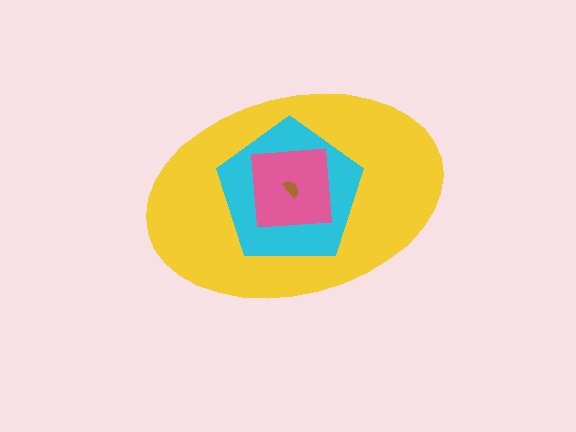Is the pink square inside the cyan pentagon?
Yes.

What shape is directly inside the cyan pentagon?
The pink square.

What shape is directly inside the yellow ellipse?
The cyan pentagon.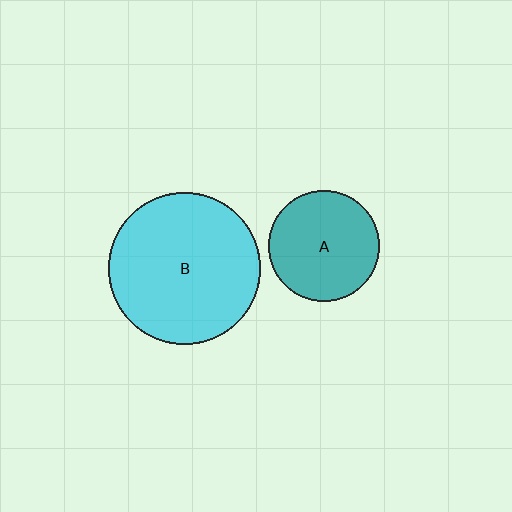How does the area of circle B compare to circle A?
Approximately 1.9 times.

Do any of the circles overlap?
No, none of the circles overlap.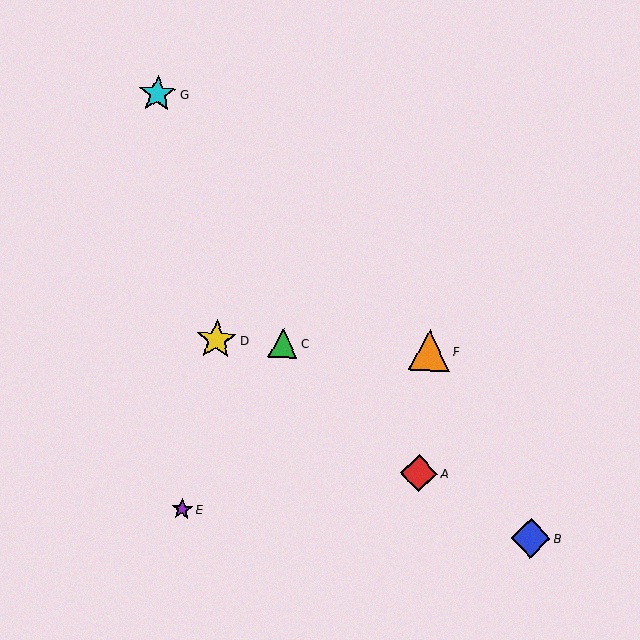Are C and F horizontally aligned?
Yes, both are at y≈343.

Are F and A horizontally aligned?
No, F is at y≈350 and A is at y≈473.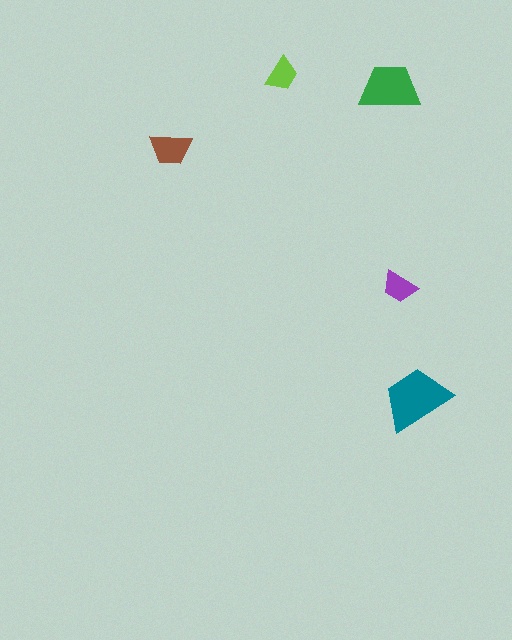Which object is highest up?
The lime trapezoid is topmost.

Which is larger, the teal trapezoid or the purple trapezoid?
The teal one.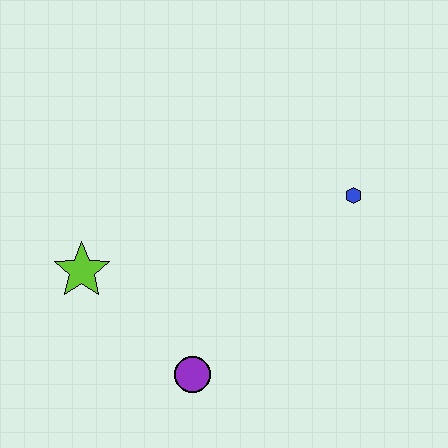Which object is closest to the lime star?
The purple circle is closest to the lime star.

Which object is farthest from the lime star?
The blue hexagon is farthest from the lime star.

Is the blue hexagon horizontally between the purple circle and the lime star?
No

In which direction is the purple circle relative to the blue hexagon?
The purple circle is below the blue hexagon.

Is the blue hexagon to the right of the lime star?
Yes